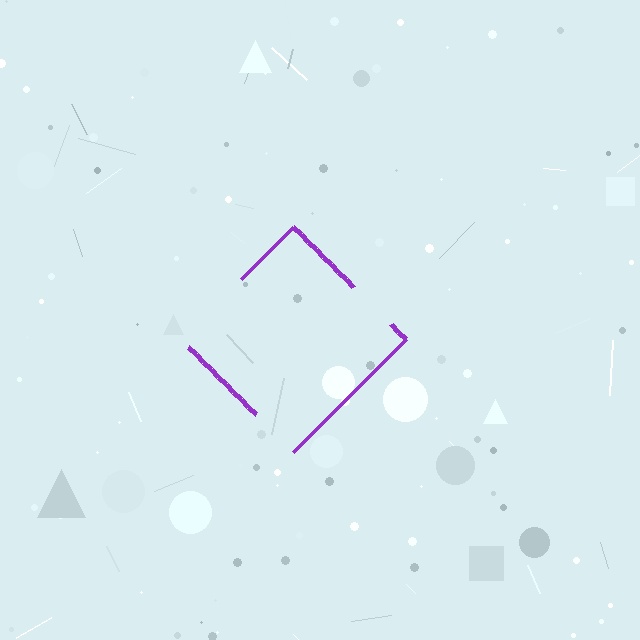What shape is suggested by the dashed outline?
The dashed outline suggests a diamond.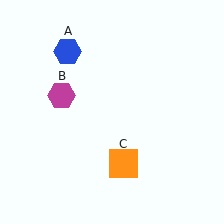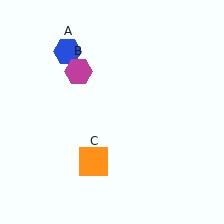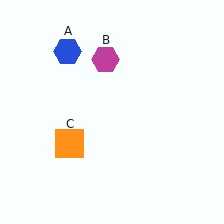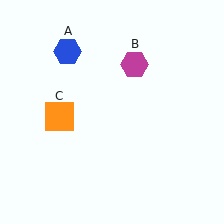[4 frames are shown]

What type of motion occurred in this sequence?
The magenta hexagon (object B), orange square (object C) rotated clockwise around the center of the scene.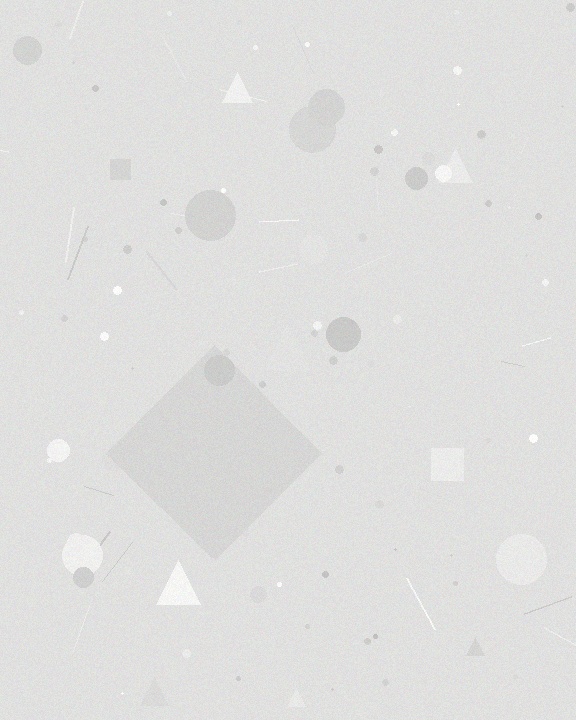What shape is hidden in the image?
A diamond is hidden in the image.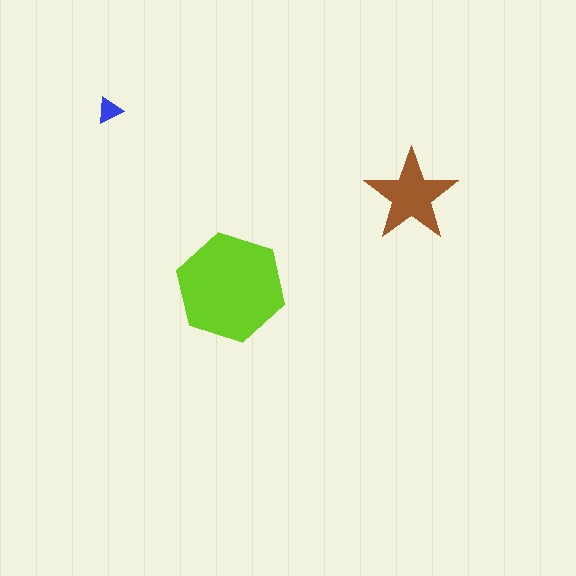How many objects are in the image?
There are 3 objects in the image.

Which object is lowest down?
The lime hexagon is bottommost.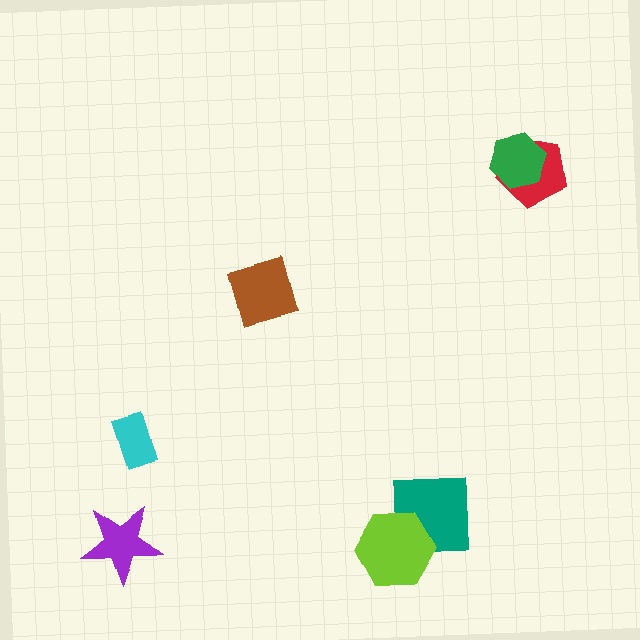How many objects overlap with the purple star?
0 objects overlap with the purple star.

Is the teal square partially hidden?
Yes, it is partially covered by another shape.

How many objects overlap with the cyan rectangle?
0 objects overlap with the cyan rectangle.